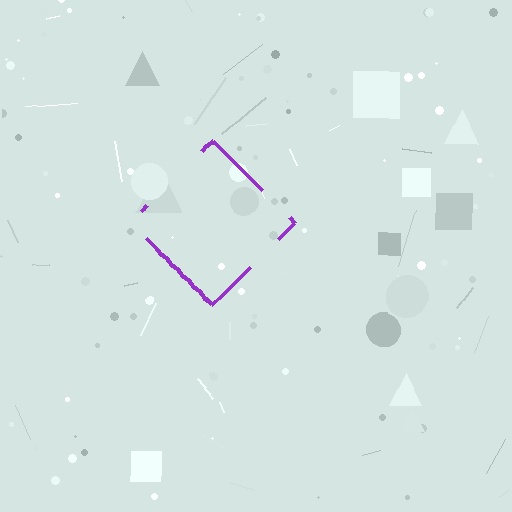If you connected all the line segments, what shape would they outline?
They would outline a diamond.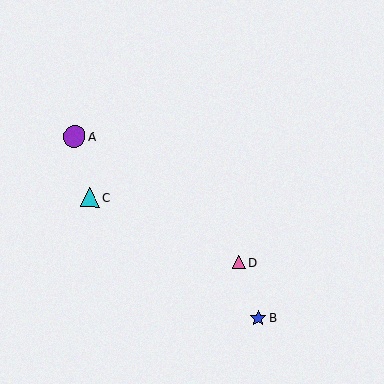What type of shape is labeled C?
Shape C is a cyan triangle.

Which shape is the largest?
The purple circle (labeled A) is the largest.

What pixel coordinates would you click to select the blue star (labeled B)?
Click at (258, 318) to select the blue star B.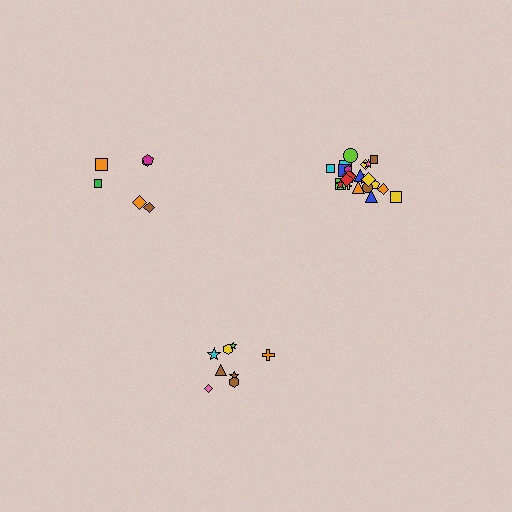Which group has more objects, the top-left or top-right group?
The top-right group.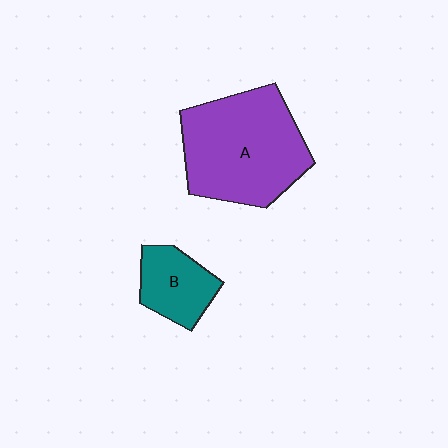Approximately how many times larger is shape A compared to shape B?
Approximately 2.5 times.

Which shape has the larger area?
Shape A (purple).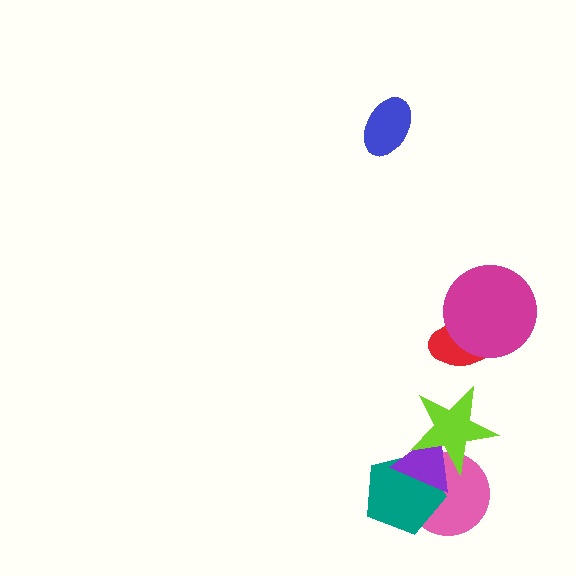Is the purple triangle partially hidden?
Yes, it is partially covered by another shape.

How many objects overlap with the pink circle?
3 objects overlap with the pink circle.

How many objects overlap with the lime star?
2 objects overlap with the lime star.